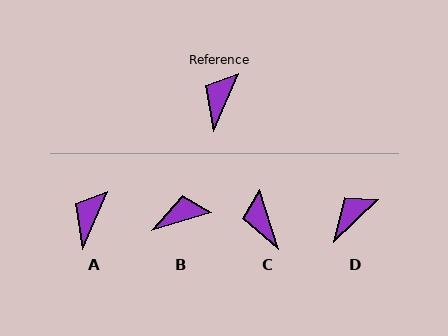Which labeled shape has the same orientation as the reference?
A.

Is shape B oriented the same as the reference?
No, it is off by about 51 degrees.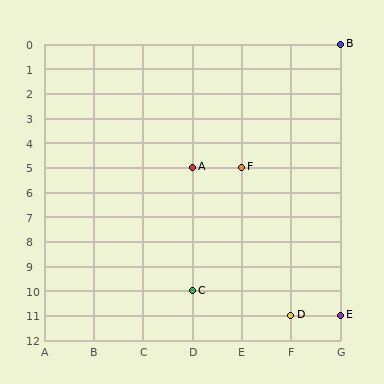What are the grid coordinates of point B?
Point B is at grid coordinates (G, 0).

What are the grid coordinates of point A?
Point A is at grid coordinates (D, 5).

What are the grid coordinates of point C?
Point C is at grid coordinates (D, 10).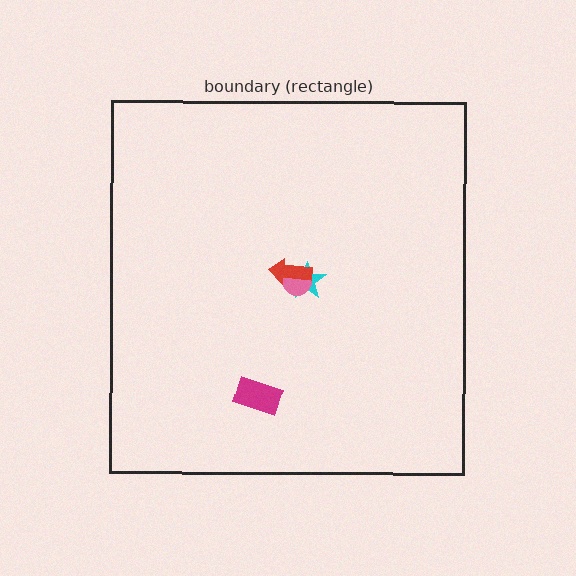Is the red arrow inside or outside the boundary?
Inside.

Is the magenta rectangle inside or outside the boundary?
Inside.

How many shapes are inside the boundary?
4 inside, 0 outside.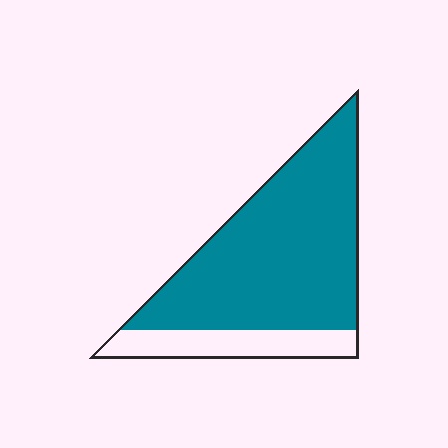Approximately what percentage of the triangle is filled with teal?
Approximately 80%.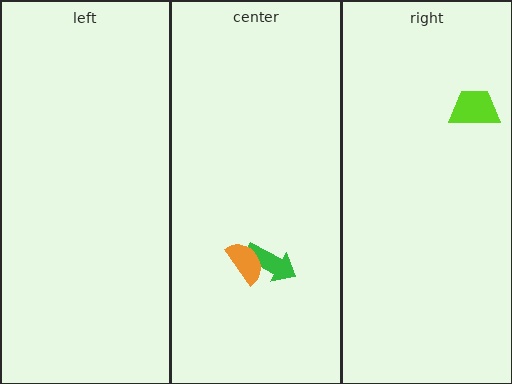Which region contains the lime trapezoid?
The right region.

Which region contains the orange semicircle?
The center region.